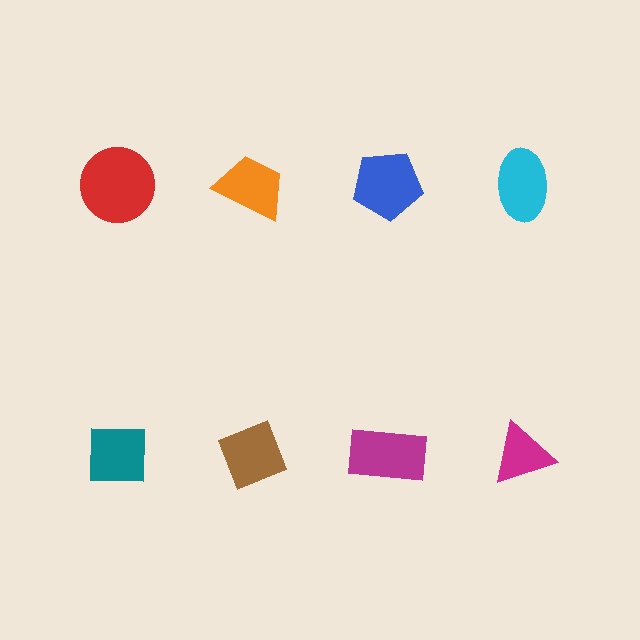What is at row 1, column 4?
A cyan ellipse.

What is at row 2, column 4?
A magenta triangle.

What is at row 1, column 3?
A blue pentagon.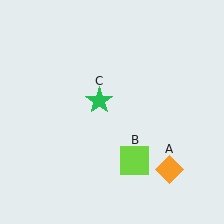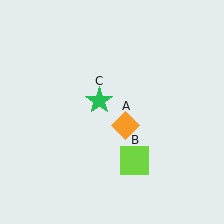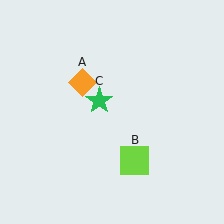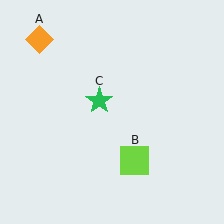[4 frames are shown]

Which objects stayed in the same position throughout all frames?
Lime square (object B) and green star (object C) remained stationary.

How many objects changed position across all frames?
1 object changed position: orange diamond (object A).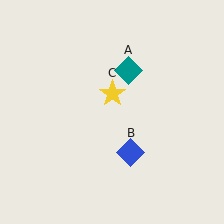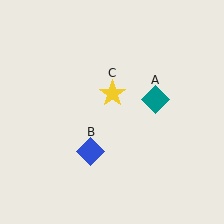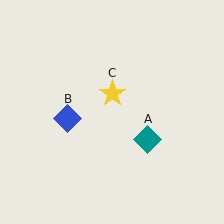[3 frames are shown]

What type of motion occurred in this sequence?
The teal diamond (object A), blue diamond (object B) rotated clockwise around the center of the scene.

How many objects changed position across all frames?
2 objects changed position: teal diamond (object A), blue diamond (object B).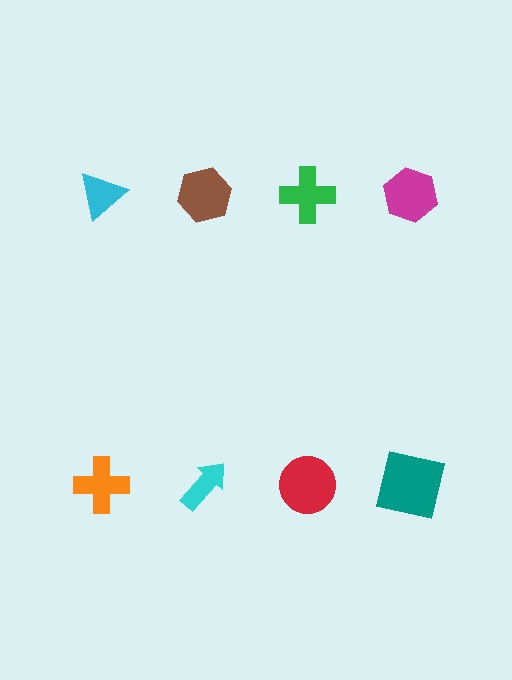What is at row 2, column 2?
A cyan arrow.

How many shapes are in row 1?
4 shapes.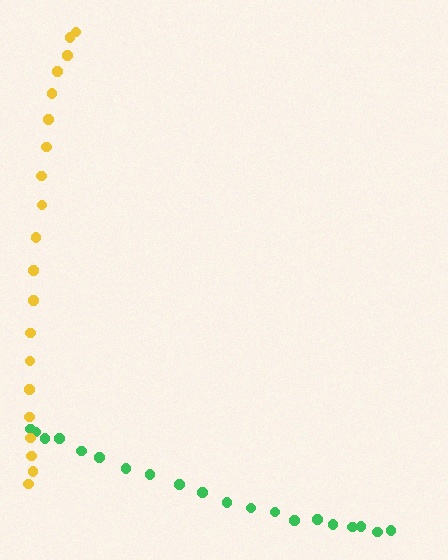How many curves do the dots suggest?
There are 2 distinct paths.